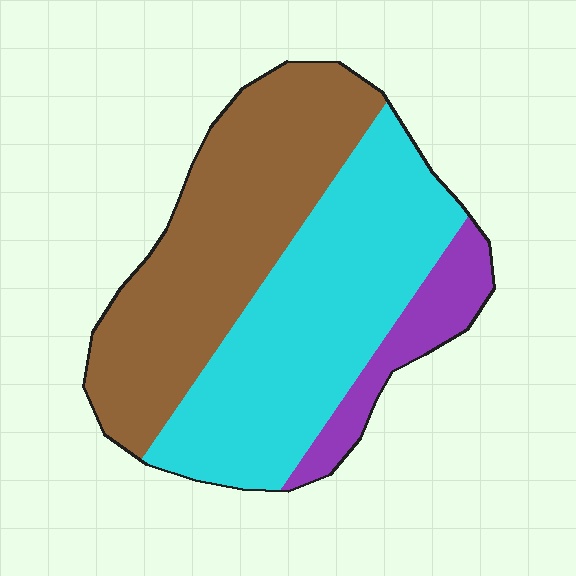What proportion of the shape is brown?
Brown takes up about two fifths (2/5) of the shape.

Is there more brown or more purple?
Brown.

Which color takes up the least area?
Purple, at roughly 10%.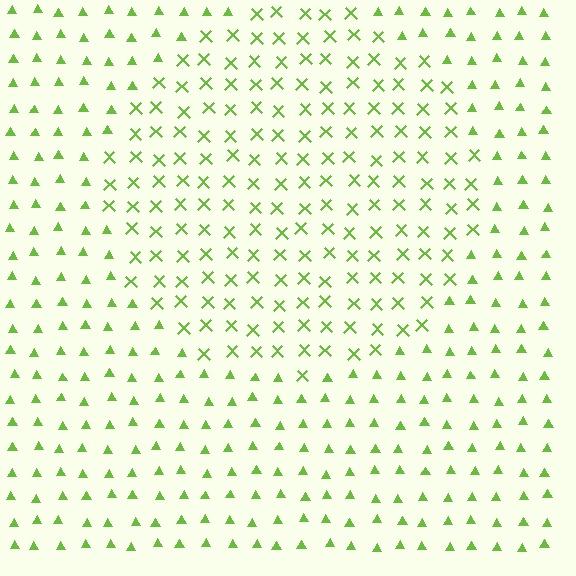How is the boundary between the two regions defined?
The boundary is defined by a change in element shape: X marks inside vs. triangles outside. All elements share the same color and spacing.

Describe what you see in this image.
The image is filled with small lime elements arranged in a uniform grid. A circle-shaped region contains X marks, while the surrounding area contains triangles. The boundary is defined purely by the change in element shape.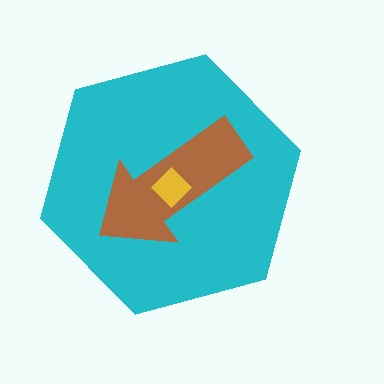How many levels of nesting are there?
3.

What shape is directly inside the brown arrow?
The yellow diamond.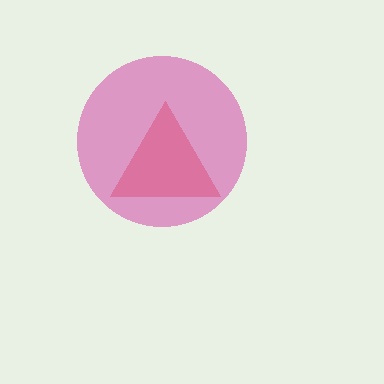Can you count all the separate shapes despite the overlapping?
Yes, there are 2 separate shapes.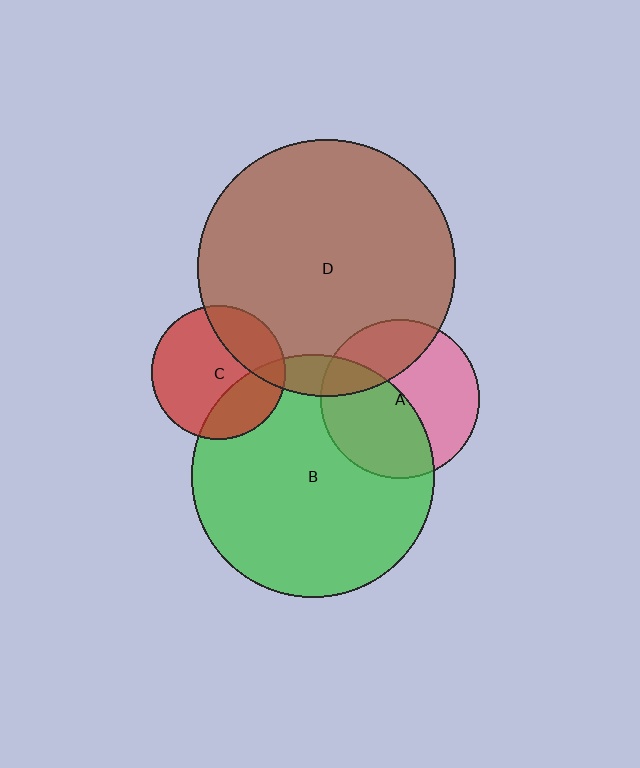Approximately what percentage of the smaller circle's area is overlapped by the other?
Approximately 10%.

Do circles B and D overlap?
Yes.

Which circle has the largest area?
Circle D (brown).